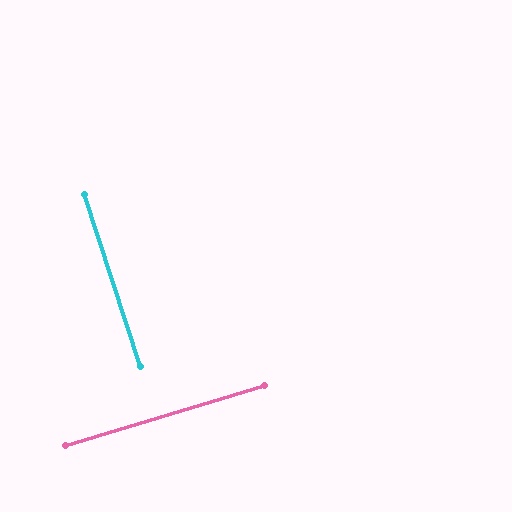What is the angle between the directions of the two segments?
Approximately 89 degrees.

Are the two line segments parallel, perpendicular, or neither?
Perpendicular — they meet at approximately 89°.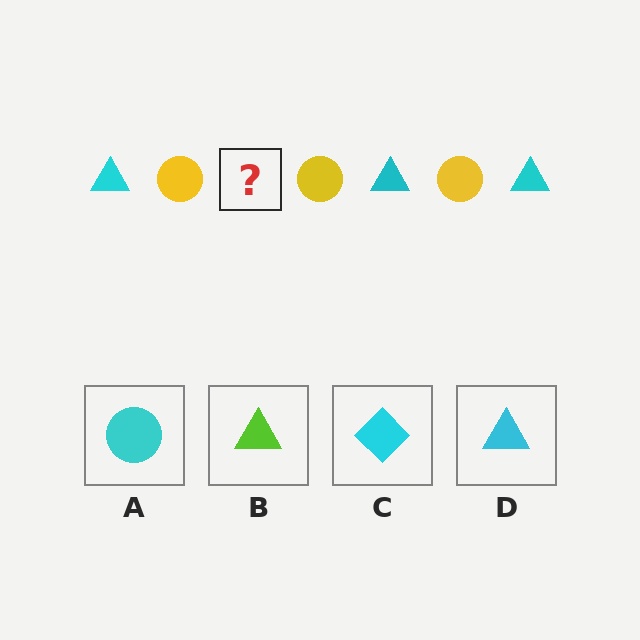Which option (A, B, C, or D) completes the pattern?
D.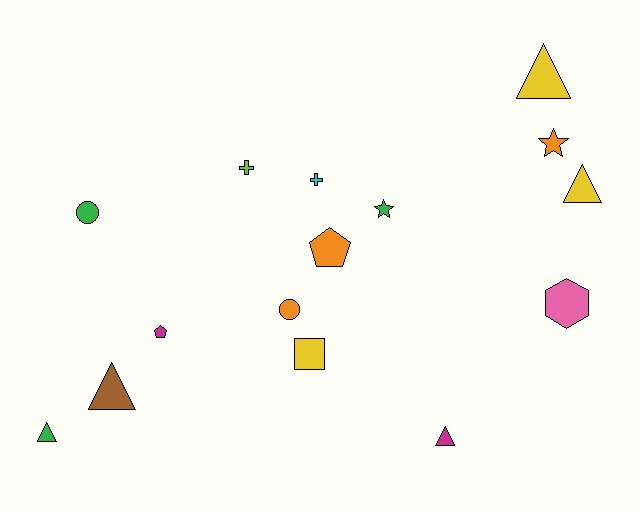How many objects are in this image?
There are 15 objects.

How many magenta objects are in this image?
There are 2 magenta objects.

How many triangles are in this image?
There are 5 triangles.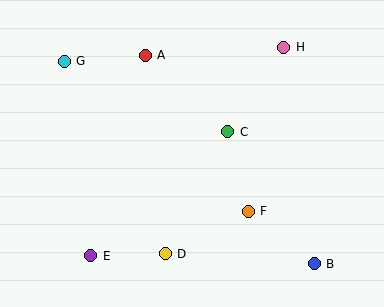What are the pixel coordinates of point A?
Point A is at (145, 55).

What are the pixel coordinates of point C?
Point C is at (228, 132).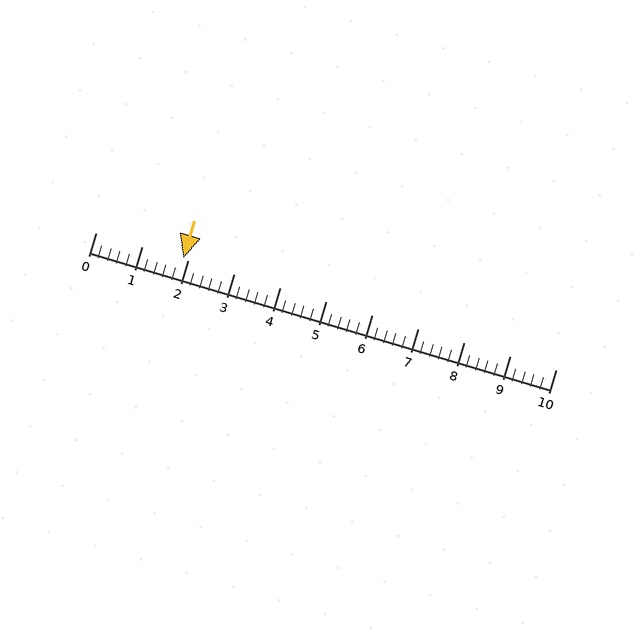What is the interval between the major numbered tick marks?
The major tick marks are spaced 1 units apart.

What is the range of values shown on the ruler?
The ruler shows values from 0 to 10.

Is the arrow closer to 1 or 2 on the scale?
The arrow is closer to 2.